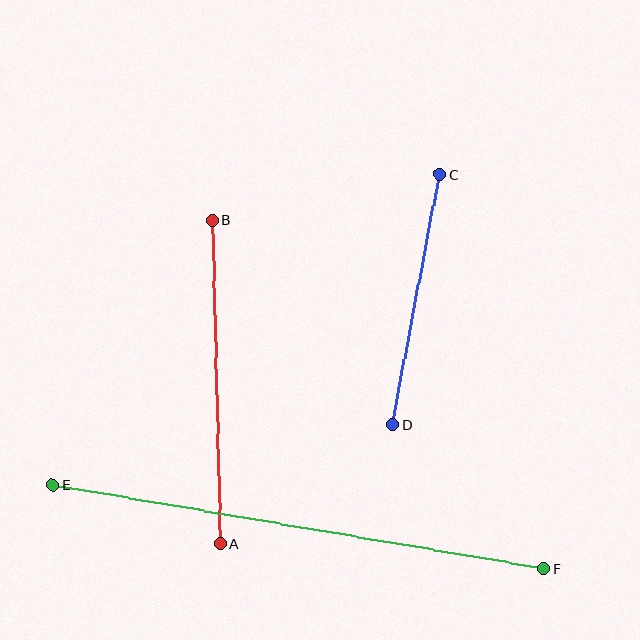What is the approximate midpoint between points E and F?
The midpoint is at approximately (298, 527) pixels.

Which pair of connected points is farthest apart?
Points E and F are farthest apart.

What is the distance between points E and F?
The distance is approximately 498 pixels.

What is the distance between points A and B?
The distance is approximately 324 pixels.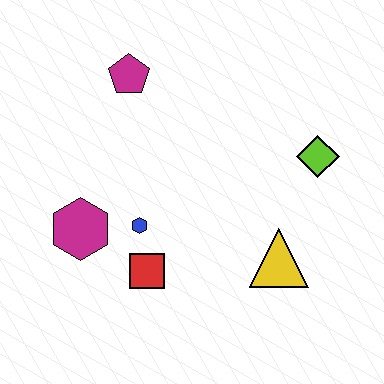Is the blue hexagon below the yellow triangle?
No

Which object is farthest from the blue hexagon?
The lime diamond is farthest from the blue hexagon.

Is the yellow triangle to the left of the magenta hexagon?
No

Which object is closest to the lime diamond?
The yellow triangle is closest to the lime diamond.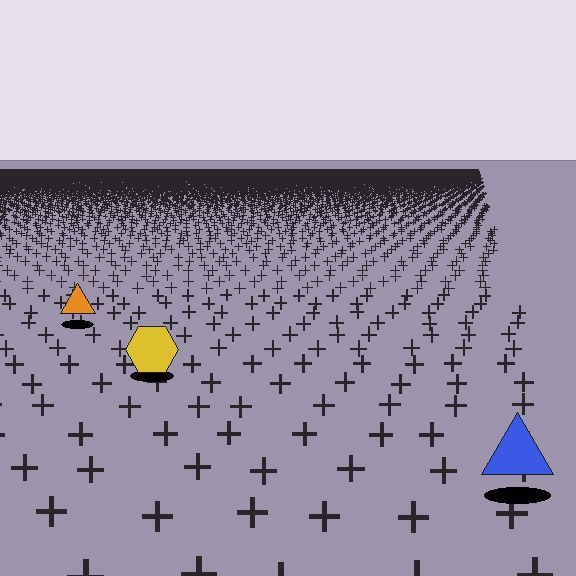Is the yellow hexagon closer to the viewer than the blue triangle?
No. The blue triangle is closer — you can tell from the texture gradient: the ground texture is coarser near it.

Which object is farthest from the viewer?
The orange triangle is farthest from the viewer. It appears smaller and the ground texture around it is denser.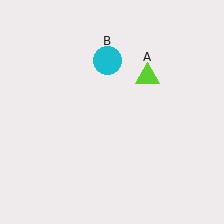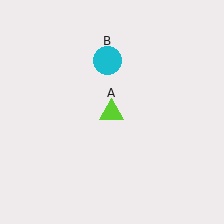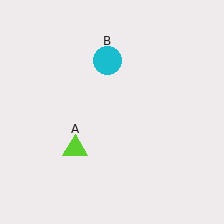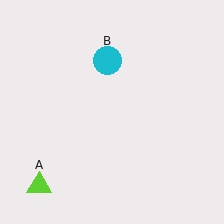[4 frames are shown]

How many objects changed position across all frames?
1 object changed position: lime triangle (object A).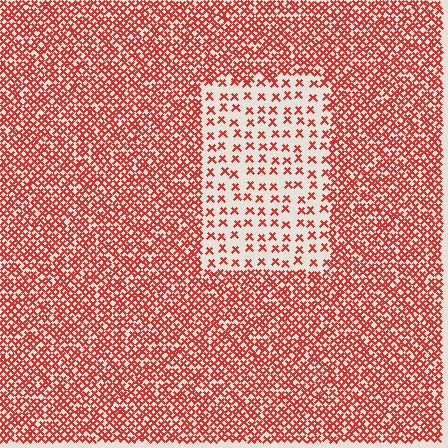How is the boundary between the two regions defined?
The boundary is defined by a change in element density (approximately 2.9x ratio). All elements are the same color, size, and shape.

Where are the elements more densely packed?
The elements are more densely packed outside the rectangle boundary.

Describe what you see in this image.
The image contains small red elements arranged at two different densities. A rectangle-shaped region is visible where the elements are less densely packed than the surrounding area.